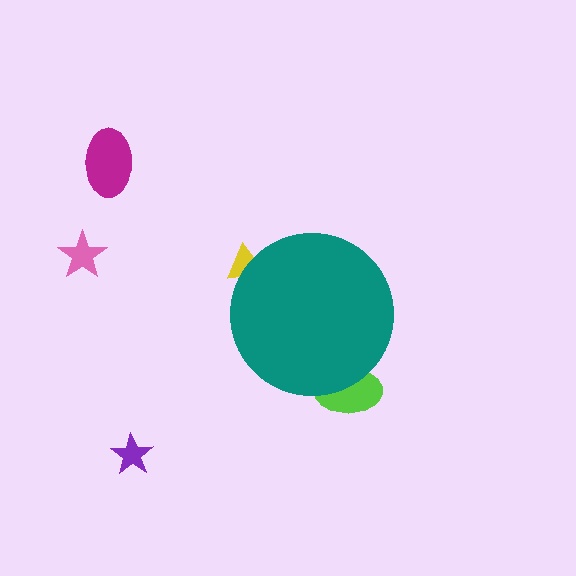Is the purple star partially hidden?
No, the purple star is fully visible.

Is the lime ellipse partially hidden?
Yes, the lime ellipse is partially hidden behind the teal circle.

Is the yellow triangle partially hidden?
Yes, the yellow triangle is partially hidden behind the teal circle.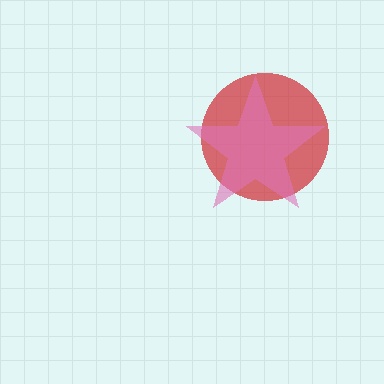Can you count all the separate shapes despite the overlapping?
Yes, there are 2 separate shapes.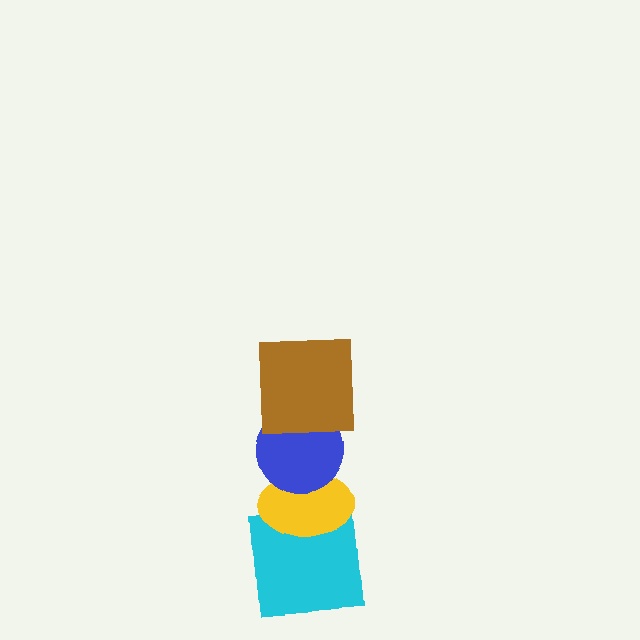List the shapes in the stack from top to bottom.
From top to bottom: the brown square, the blue circle, the yellow ellipse, the cyan square.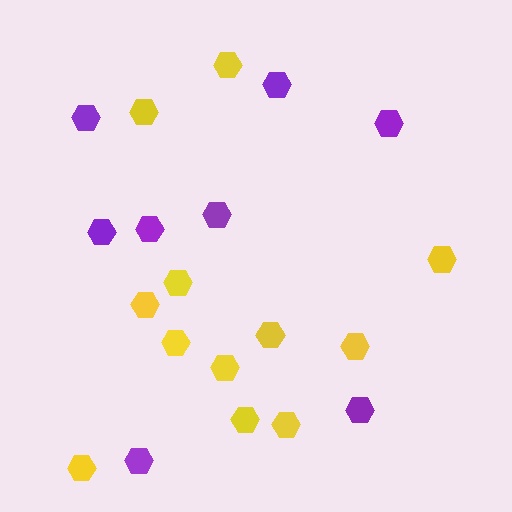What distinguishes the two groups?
There are 2 groups: one group of purple hexagons (8) and one group of yellow hexagons (12).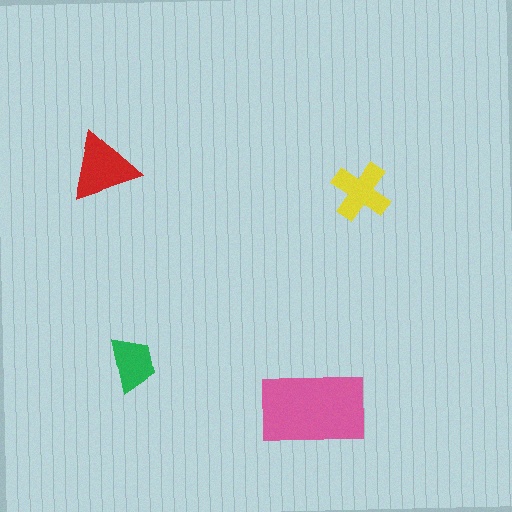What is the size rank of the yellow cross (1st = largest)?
3rd.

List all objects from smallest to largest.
The green trapezoid, the yellow cross, the red triangle, the pink rectangle.